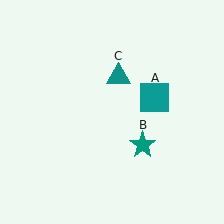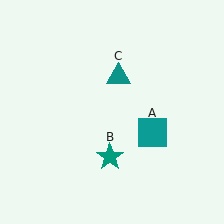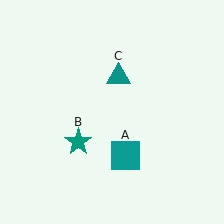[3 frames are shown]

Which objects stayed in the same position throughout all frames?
Teal triangle (object C) remained stationary.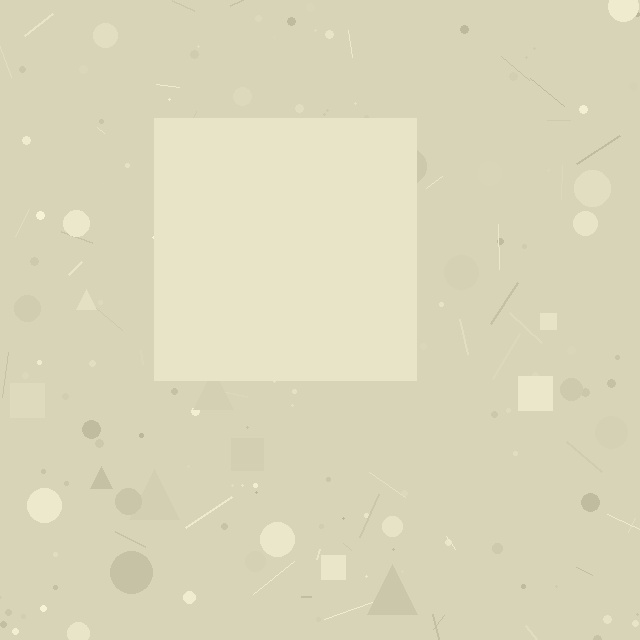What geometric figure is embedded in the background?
A square is embedded in the background.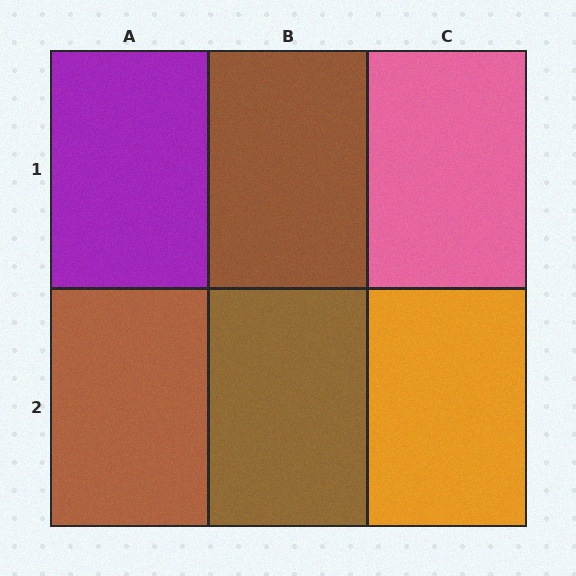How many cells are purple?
1 cell is purple.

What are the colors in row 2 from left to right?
Brown, brown, orange.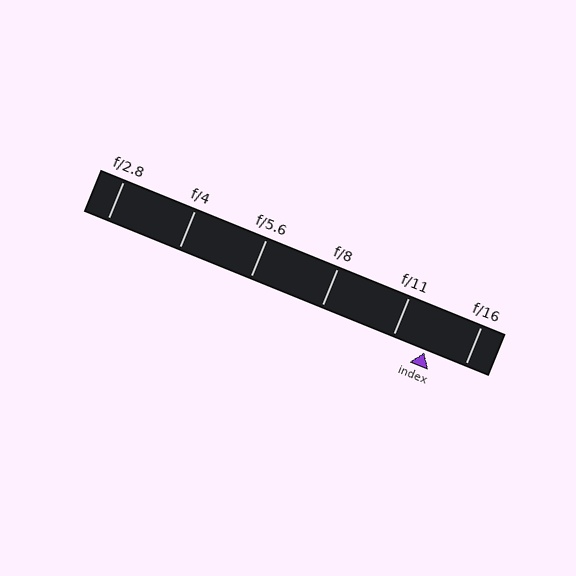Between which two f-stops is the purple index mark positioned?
The index mark is between f/11 and f/16.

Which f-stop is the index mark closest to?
The index mark is closest to f/11.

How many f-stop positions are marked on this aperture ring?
There are 6 f-stop positions marked.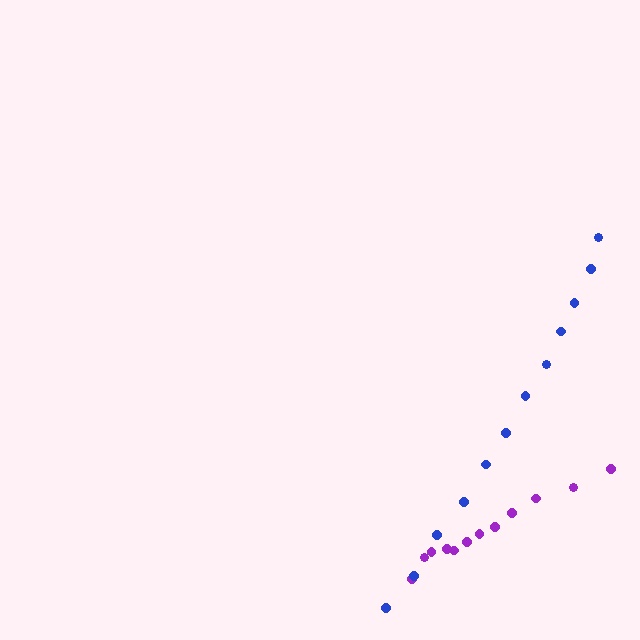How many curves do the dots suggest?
There are 2 distinct paths.